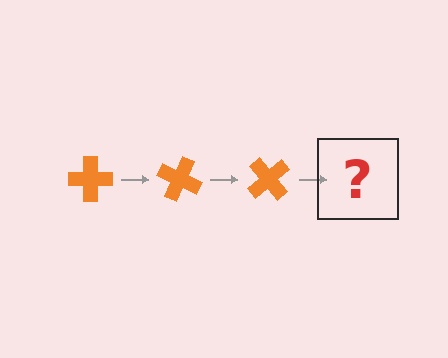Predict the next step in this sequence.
The next step is an orange cross rotated 75 degrees.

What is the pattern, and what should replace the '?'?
The pattern is that the cross rotates 25 degrees each step. The '?' should be an orange cross rotated 75 degrees.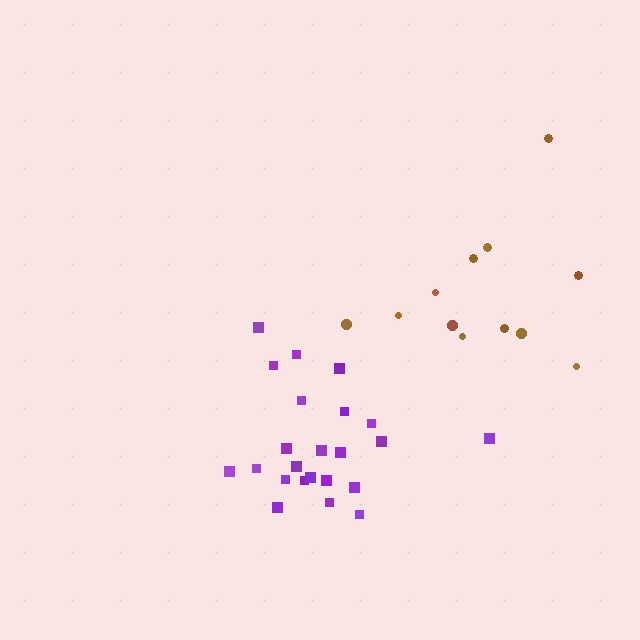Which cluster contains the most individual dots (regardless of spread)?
Purple (23).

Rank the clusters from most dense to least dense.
purple, brown.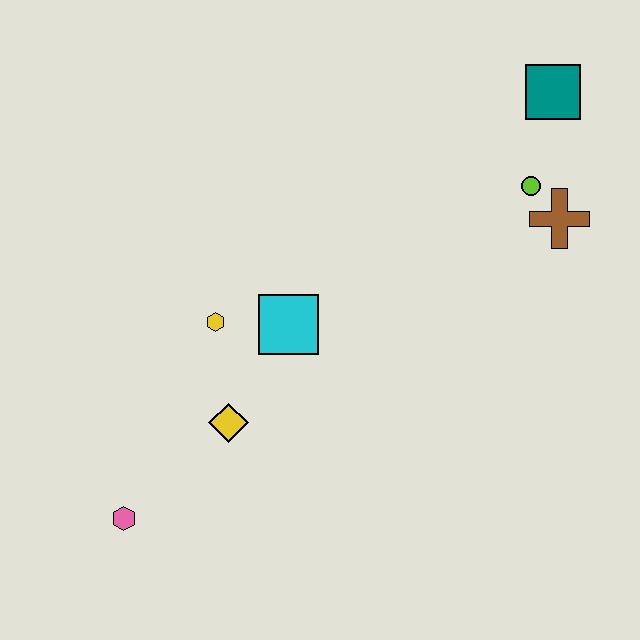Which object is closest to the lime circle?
The brown cross is closest to the lime circle.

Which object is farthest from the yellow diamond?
The teal square is farthest from the yellow diamond.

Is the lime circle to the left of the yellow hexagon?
No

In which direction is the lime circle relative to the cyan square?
The lime circle is to the right of the cyan square.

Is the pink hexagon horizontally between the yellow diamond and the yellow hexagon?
No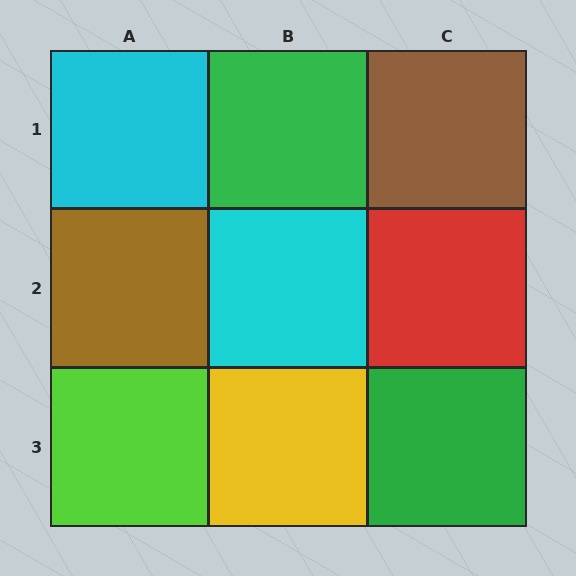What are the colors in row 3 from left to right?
Lime, yellow, green.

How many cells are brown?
2 cells are brown.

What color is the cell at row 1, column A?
Cyan.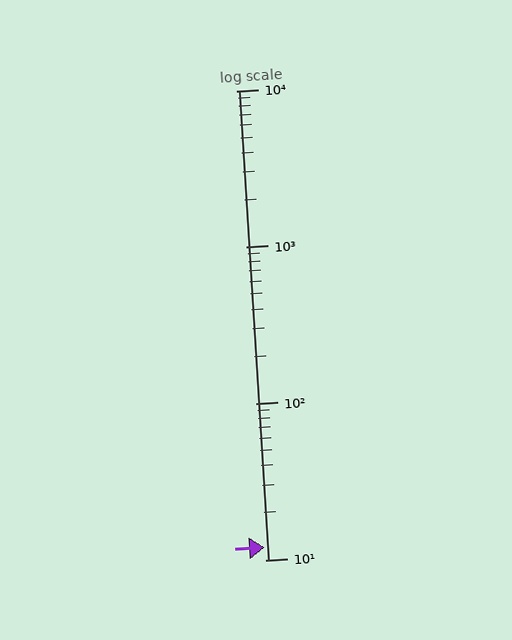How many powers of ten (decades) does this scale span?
The scale spans 3 decades, from 10 to 10000.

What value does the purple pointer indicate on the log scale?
The pointer indicates approximately 12.